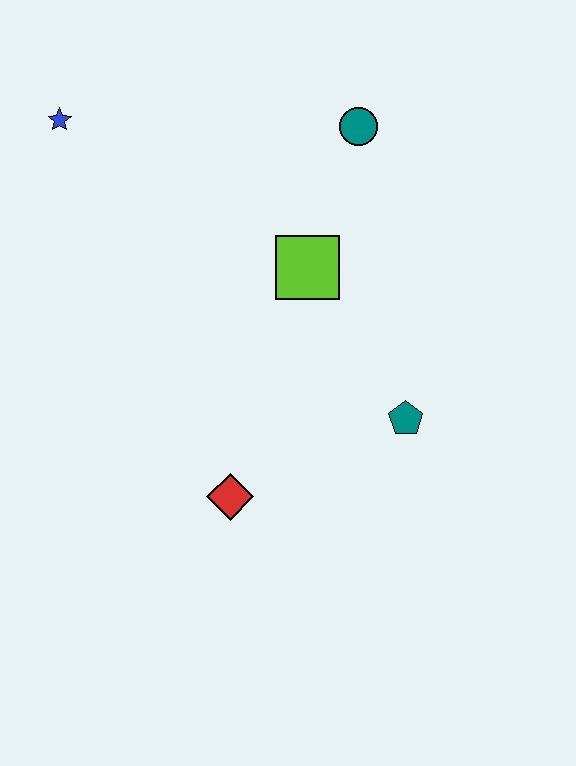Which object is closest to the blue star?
The lime square is closest to the blue star.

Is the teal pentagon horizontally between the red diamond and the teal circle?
No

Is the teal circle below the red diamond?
No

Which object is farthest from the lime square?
The blue star is farthest from the lime square.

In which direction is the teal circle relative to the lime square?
The teal circle is above the lime square.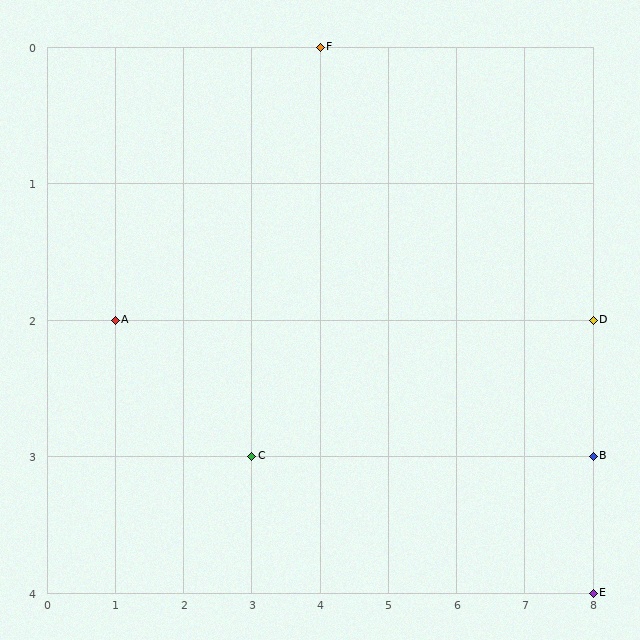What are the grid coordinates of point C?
Point C is at grid coordinates (3, 3).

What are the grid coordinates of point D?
Point D is at grid coordinates (8, 2).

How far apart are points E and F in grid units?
Points E and F are 4 columns and 4 rows apart (about 5.7 grid units diagonally).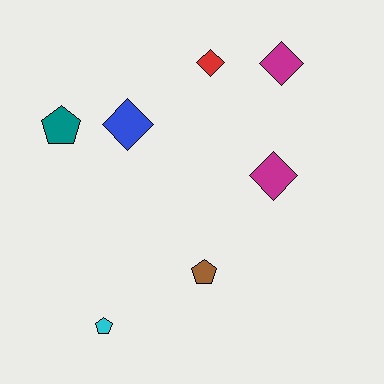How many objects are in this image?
There are 7 objects.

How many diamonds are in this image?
There are 4 diamonds.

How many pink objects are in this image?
There are no pink objects.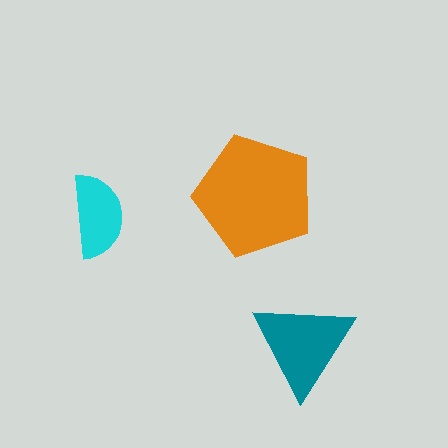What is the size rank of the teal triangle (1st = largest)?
2nd.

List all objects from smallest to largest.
The cyan semicircle, the teal triangle, the orange pentagon.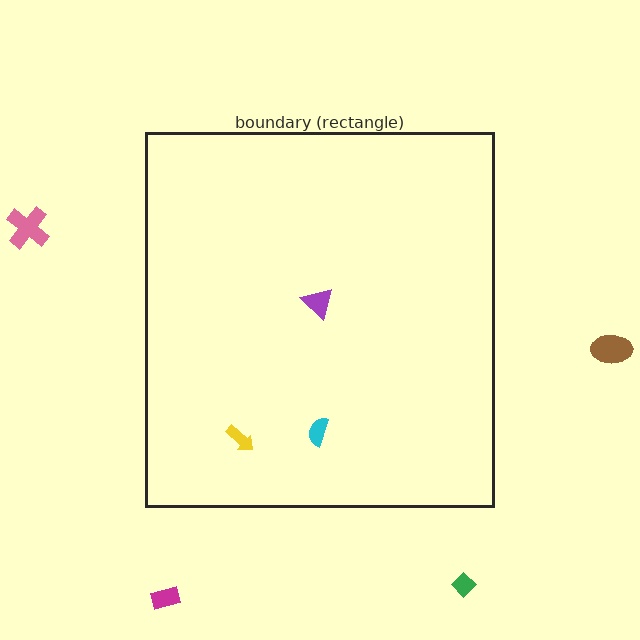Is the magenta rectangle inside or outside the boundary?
Outside.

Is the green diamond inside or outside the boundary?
Outside.